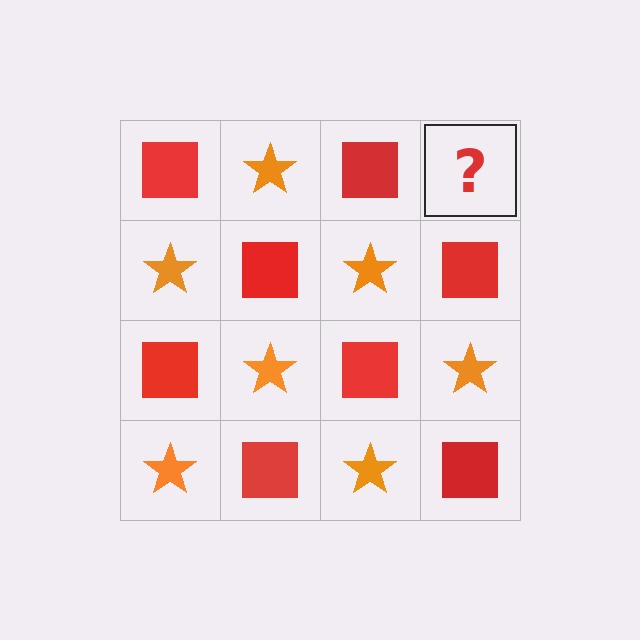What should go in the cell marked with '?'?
The missing cell should contain an orange star.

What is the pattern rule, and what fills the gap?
The rule is that it alternates red square and orange star in a checkerboard pattern. The gap should be filled with an orange star.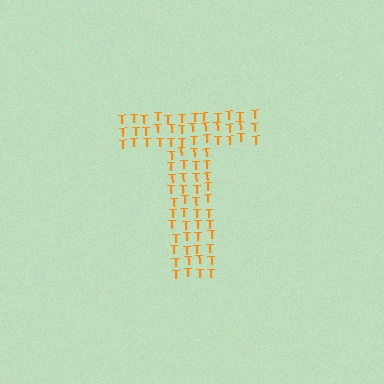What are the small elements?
The small elements are letter T's.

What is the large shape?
The large shape is the letter T.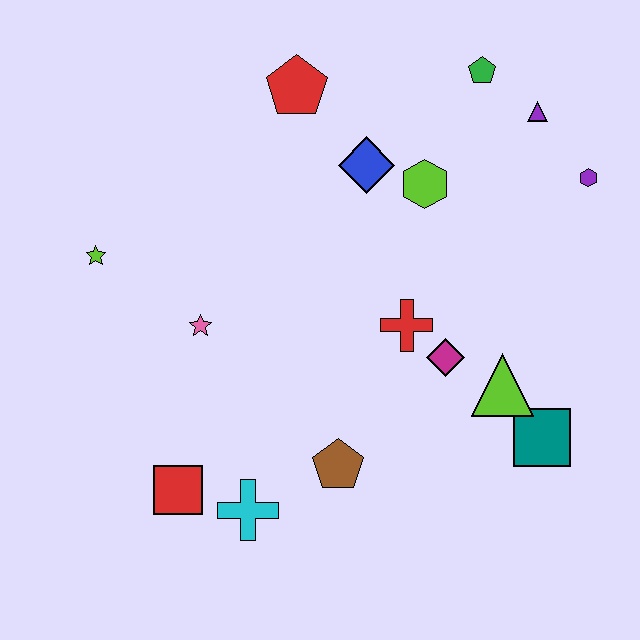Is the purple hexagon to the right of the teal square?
Yes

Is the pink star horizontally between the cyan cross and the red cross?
No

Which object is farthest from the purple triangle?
The red square is farthest from the purple triangle.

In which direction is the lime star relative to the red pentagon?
The lime star is to the left of the red pentagon.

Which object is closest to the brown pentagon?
The cyan cross is closest to the brown pentagon.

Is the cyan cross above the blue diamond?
No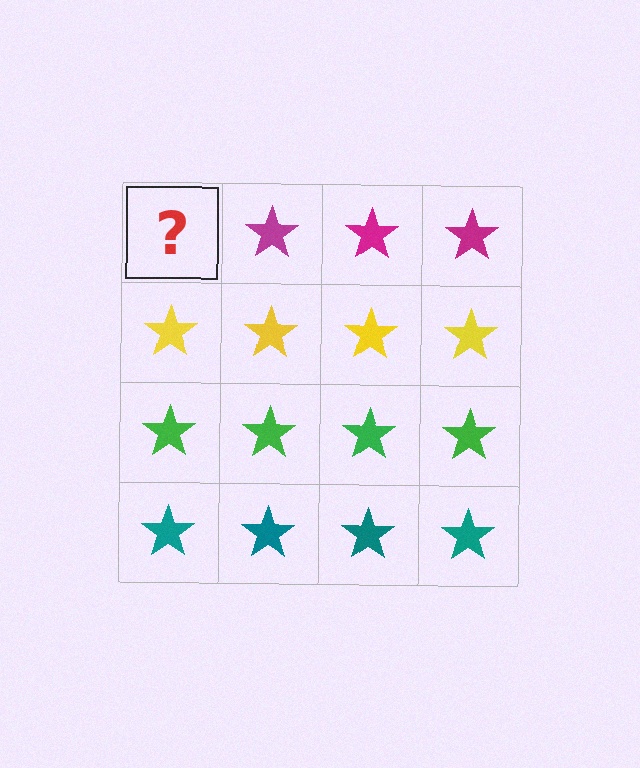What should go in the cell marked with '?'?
The missing cell should contain a magenta star.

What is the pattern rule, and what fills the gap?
The rule is that each row has a consistent color. The gap should be filled with a magenta star.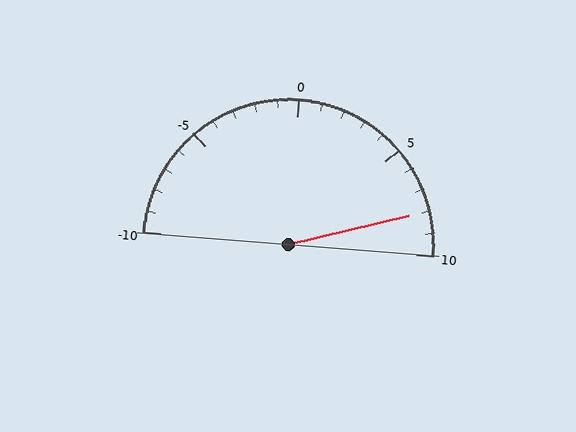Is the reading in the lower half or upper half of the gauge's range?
The reading is in the upper half of the range (-10 to 10).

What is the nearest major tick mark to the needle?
The nearest major tick mark is 10.